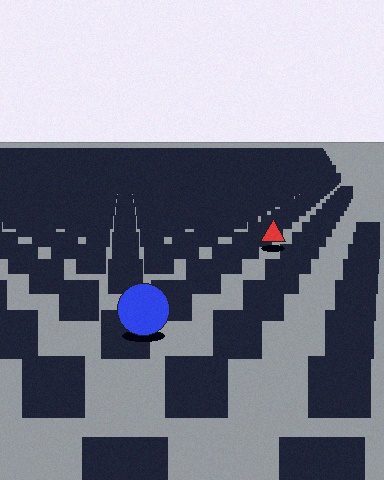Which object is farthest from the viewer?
The red triangle is farthest from the viewer. It appears smaller and the ground texture around it is denser.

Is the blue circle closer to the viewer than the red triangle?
Yes. The blue circle is closer — you can tell from the texture gradient: the ground texture is coarser near it.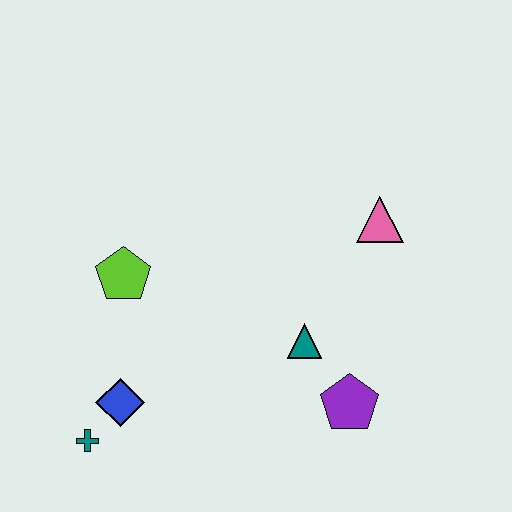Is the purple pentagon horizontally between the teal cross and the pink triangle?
Yes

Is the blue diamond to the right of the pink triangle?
No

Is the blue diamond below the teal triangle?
Yes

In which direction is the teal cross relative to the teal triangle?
The teal cross is to the left of the teal triangle.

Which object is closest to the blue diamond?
The teal cross is closest to the blue diamond.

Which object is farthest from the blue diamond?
The pink triangle is farthest from the blue diamond.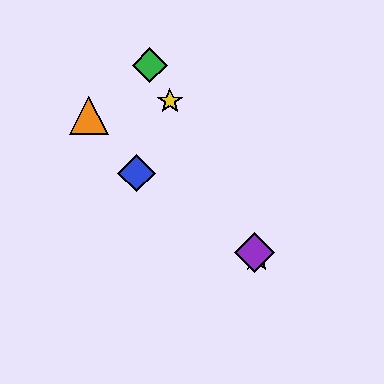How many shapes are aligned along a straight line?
4 shapes (the red star, the green diamond, the yellow star, the purple diamond) are aligned along a straight line.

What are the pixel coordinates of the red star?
The red star is at (257, 257).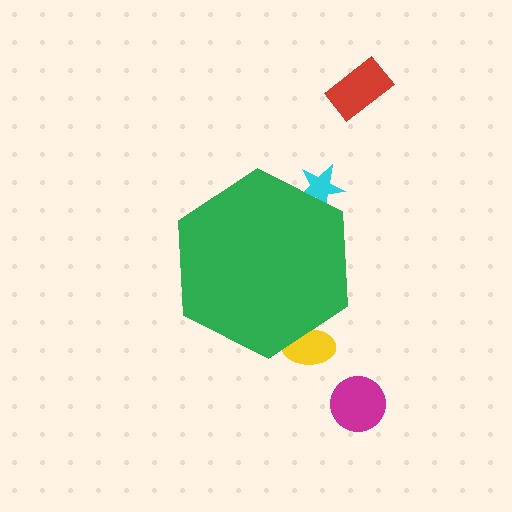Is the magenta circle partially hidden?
No, the magenta circle is fully visible.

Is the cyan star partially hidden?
Yes, the cyan star is partially hidden behind the green hexagon.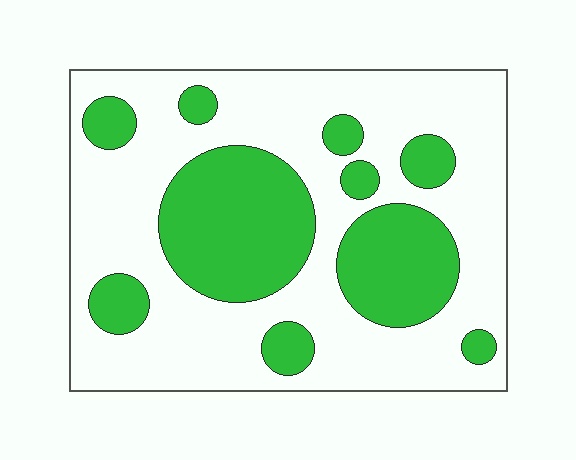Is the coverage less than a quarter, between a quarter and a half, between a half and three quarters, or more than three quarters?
Between a quarter and a half.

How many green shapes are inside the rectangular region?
10.